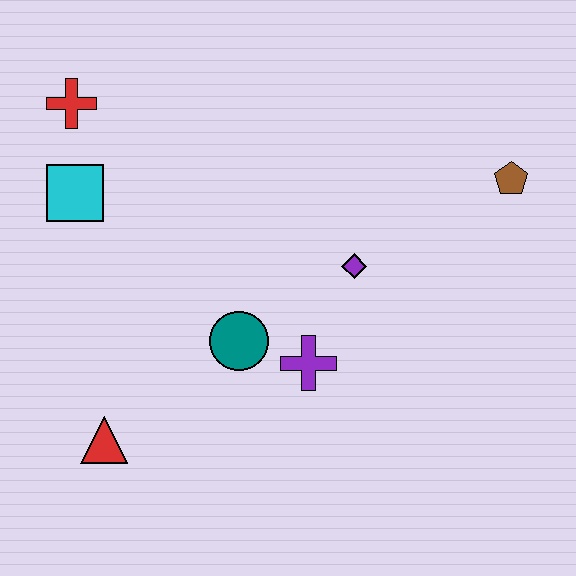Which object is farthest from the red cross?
The brown pentagon is farthest from the red cross.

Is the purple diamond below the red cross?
Yes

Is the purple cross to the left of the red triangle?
No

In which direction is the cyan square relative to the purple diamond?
The cyan square is to the left of the purple diamond.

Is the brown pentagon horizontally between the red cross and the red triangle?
No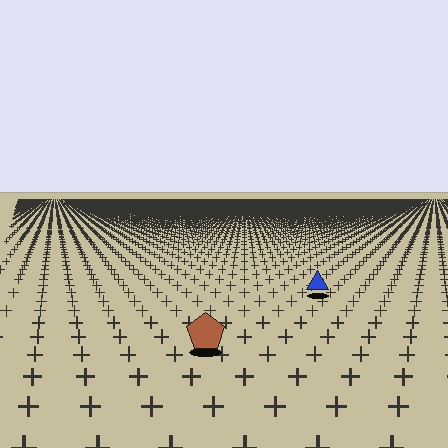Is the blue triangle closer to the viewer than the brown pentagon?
No. The brown pentagon is closer — you can tell from the texture gradient: the ground texture is coarser near it.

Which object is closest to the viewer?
The brown pentagon is closest. The texture marks near it are larger and more spread out.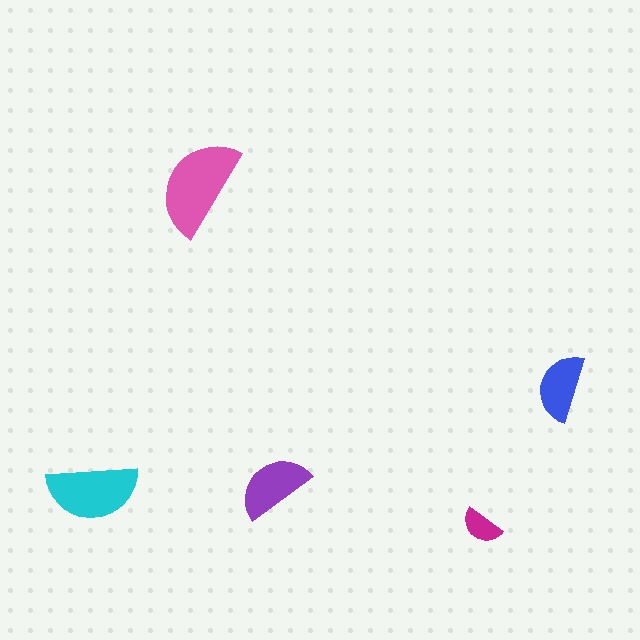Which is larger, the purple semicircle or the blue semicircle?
The purple one.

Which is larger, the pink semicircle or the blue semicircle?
The pink one.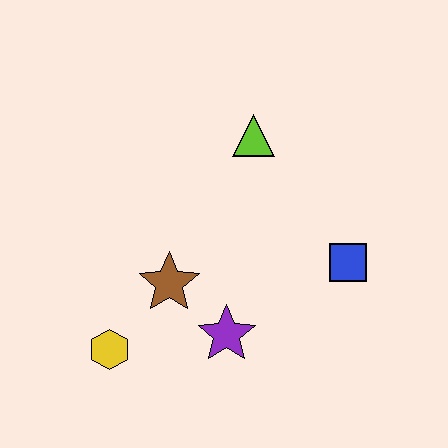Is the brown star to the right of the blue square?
No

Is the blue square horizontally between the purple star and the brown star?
No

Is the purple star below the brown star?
Yes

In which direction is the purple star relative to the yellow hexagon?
The purple star is to the right of the yellow hexagon.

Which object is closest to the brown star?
The purple star is closest to the brown star.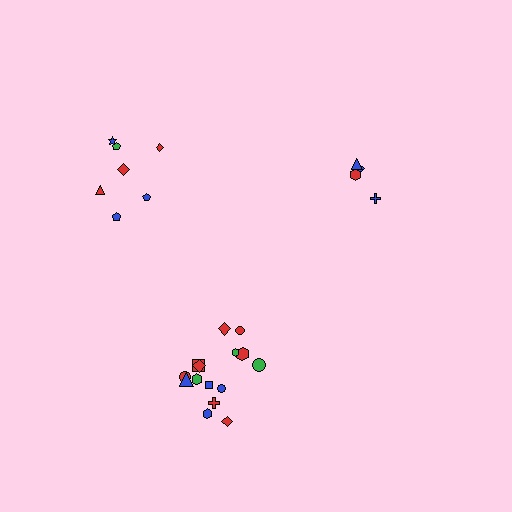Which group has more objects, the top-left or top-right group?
The top-left group.